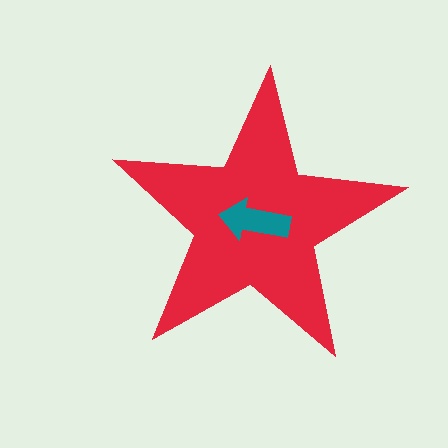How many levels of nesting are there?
2.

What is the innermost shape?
The teal arrow.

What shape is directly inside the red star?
The teal arrow.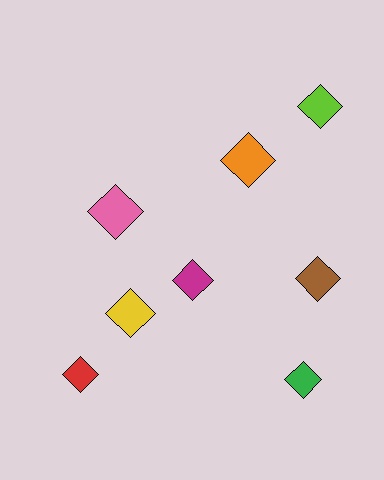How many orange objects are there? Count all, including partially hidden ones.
There is 1 orange object.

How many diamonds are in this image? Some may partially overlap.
There are 8 diamonds.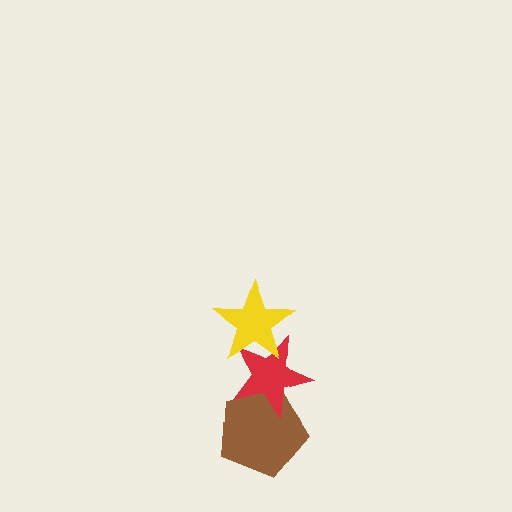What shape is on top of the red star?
The yellow star is on top of the red star.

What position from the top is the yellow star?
The yellow star is 1st from the top.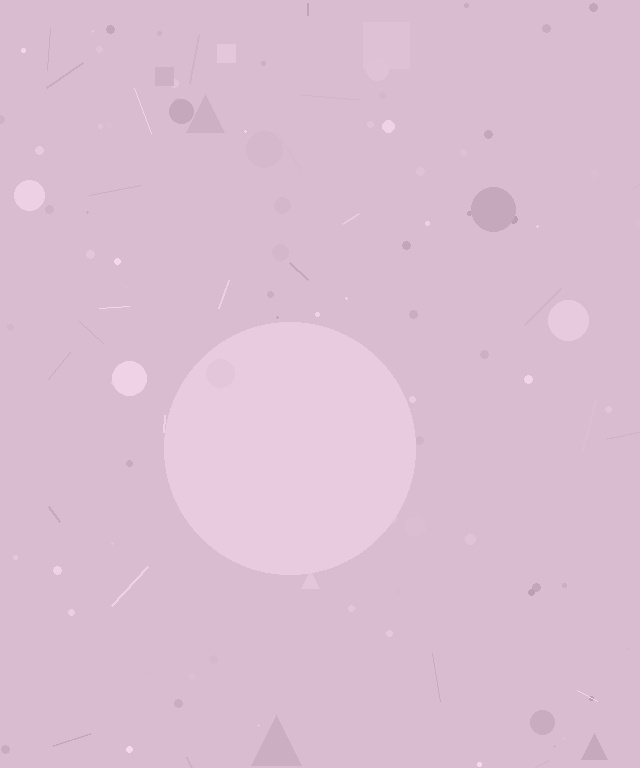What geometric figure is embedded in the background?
A circle is embedded in the background.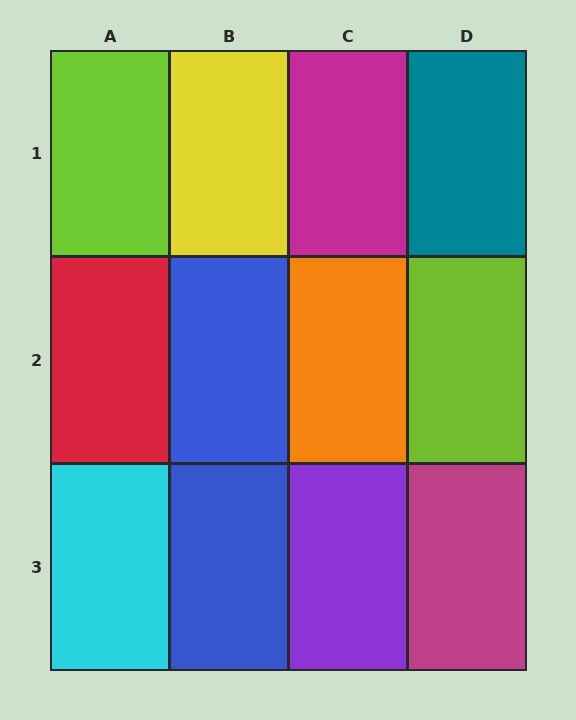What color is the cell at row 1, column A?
Lime.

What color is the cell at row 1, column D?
Teal.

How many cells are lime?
2 cells are lime.